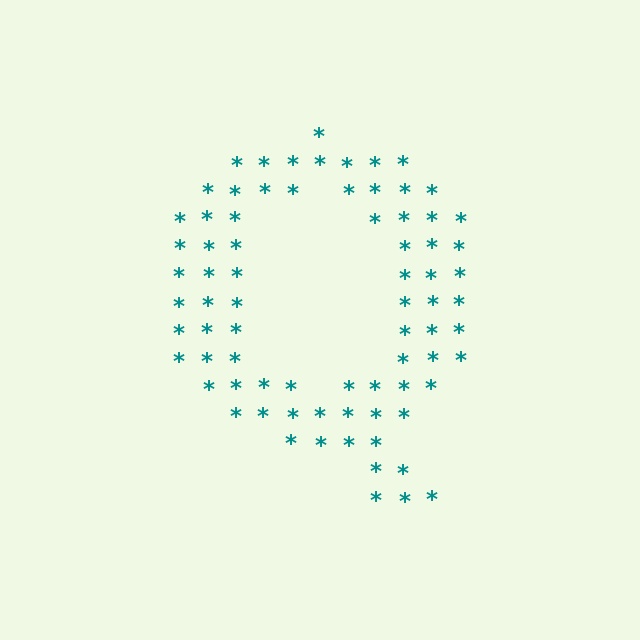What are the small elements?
The small elements are asterisks.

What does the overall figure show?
The overall figure shows the letter Q.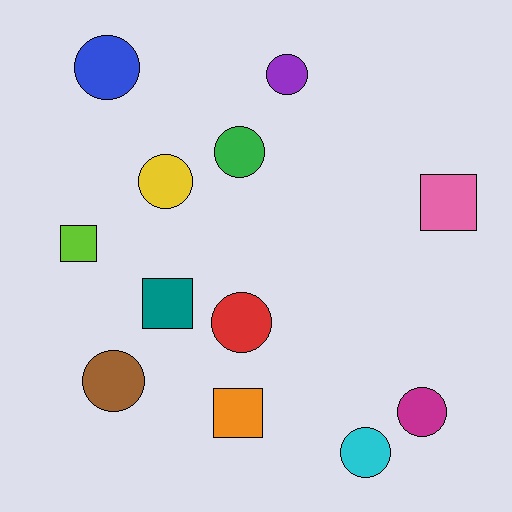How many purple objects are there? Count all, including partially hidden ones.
There is 1 purple object.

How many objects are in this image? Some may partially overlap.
There are 12 objects.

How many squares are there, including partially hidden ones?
There are 4 squares.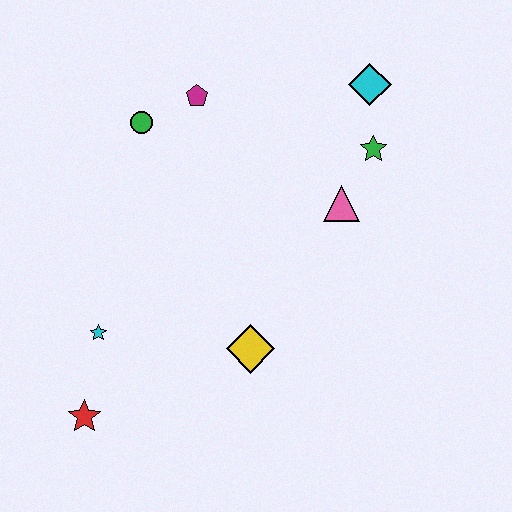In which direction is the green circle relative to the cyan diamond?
The green circle is to the left of the cyan diamond.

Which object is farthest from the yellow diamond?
The cyan diamond is farthest from the yellow diamond.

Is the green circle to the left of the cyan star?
No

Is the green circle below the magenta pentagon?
Yes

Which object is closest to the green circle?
The magenta pentagon is closest to the green circle.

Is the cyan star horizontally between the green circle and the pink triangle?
No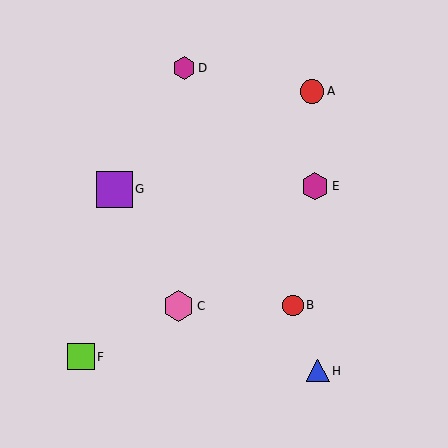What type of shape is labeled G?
Shape G is a purple square.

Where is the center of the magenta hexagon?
The center of the magenta hexagon is at (184, 68).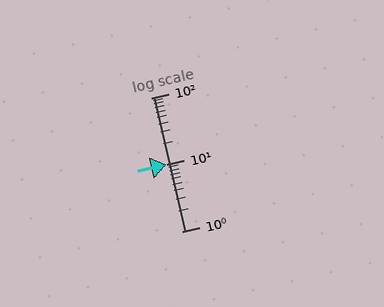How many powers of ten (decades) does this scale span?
The scale spans 2 decades, from 1 to 100.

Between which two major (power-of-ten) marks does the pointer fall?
The pointer is between 10 and 100.